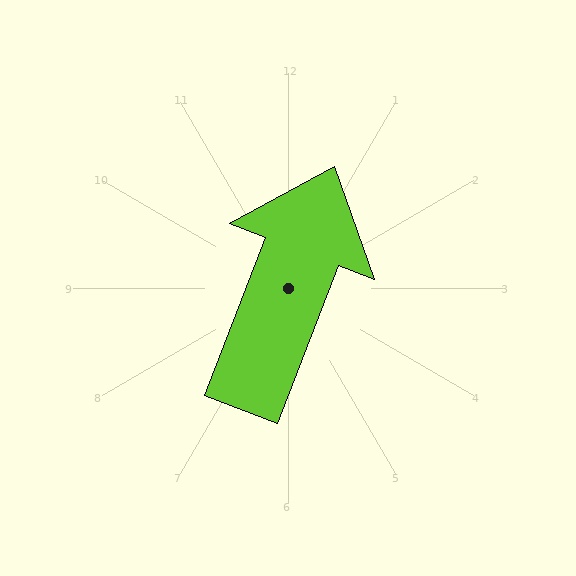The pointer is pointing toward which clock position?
Roughly 1 o'clock.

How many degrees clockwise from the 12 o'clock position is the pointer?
Approximately 21 degrees.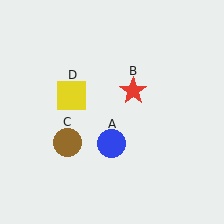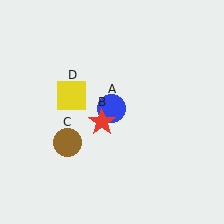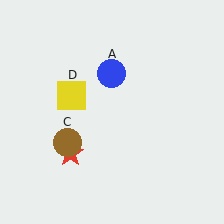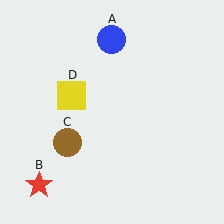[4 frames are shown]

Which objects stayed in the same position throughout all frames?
Brown circle (object C) and yellow square (object D) remained stationary.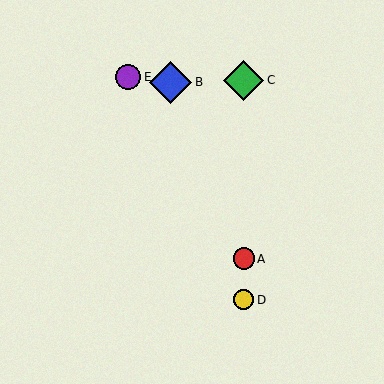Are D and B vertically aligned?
No, D is at x≈244 and B is at x≈170.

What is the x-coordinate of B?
Object B is at x≈170.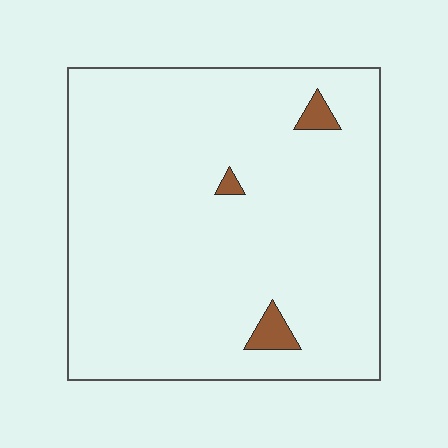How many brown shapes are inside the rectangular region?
3.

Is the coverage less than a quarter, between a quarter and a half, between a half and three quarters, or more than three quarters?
Less than a quarter.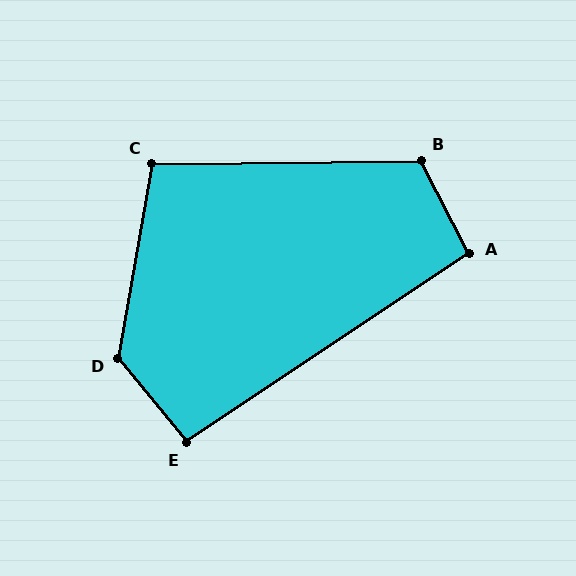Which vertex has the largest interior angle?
D, at approximately 131 degrees.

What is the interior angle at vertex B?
Approximately 116 degrees (obtuse).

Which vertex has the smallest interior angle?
E, at approximately 96 degrees.